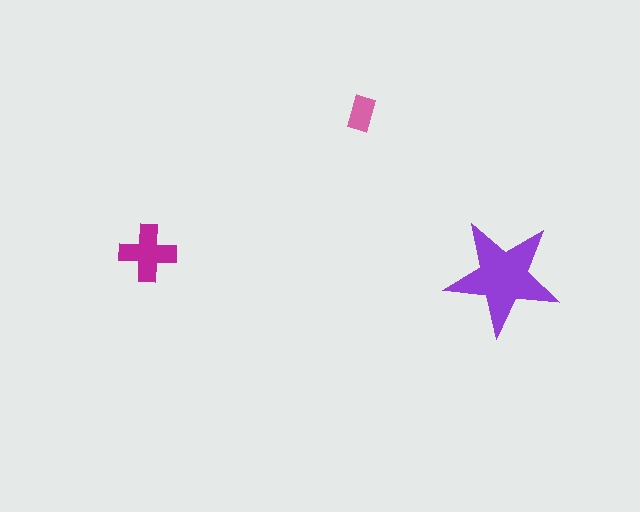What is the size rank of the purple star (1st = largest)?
1st.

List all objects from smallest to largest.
The pink rectangle, the magenta cross, the purple star.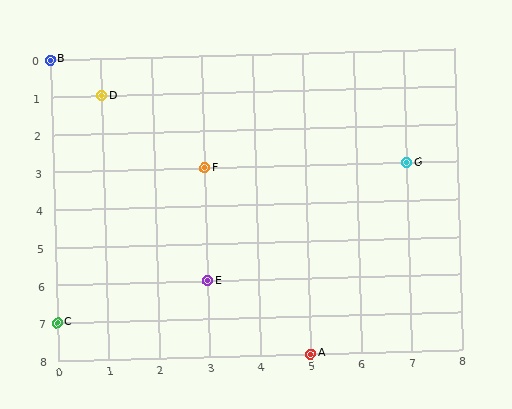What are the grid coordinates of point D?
Point D is at grid coordinates (1, 1).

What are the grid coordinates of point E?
Point E is at grid coordinates (3, 6).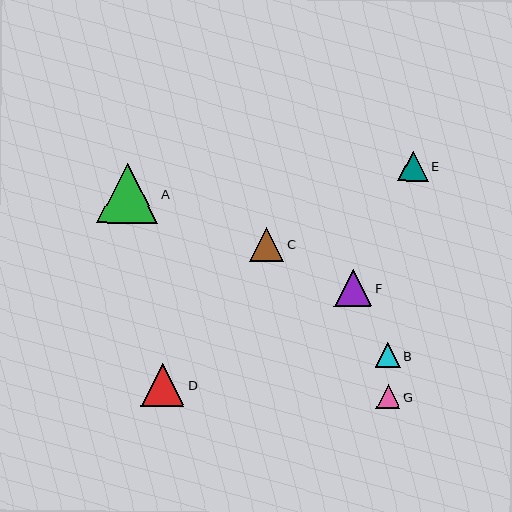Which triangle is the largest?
Triangle A is the largest with a size of approximately 61 pixels.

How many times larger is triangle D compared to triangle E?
Triangle D is approximately 1.4 times the size of triangle E.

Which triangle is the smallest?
Triangle G is the smallest with a size of approximately 24 pixels.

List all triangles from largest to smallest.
From largest to smallest: A, D, F, C, E, B, G.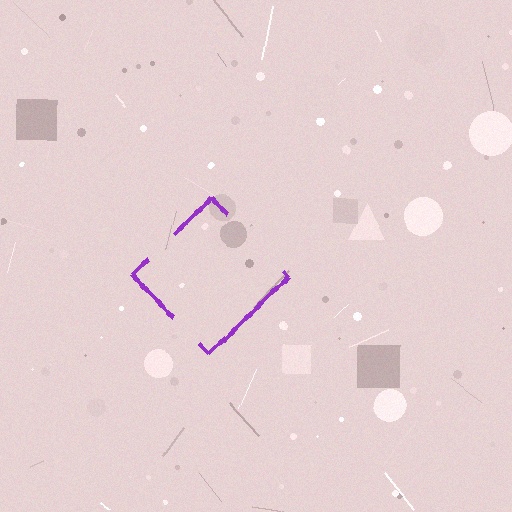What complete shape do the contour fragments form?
The contour fragments form a diamond.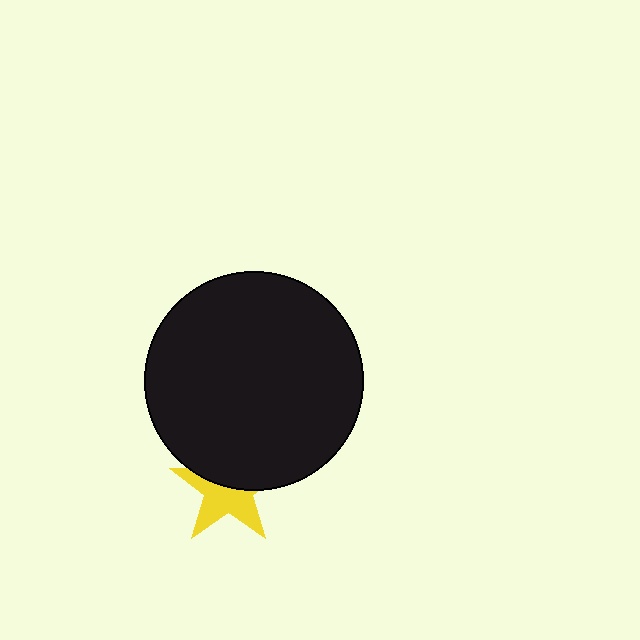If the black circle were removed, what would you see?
You would see the complete yellow star.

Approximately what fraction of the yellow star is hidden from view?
Roughly 47% of the yellow star is hidden behind the black circle.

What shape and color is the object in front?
The object in front is a black circle.